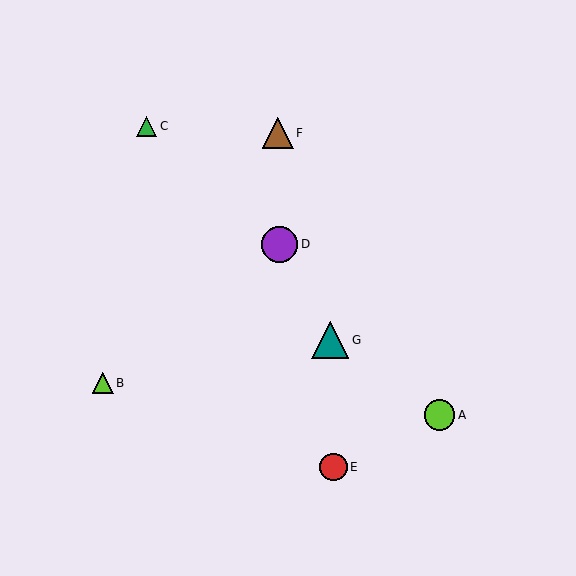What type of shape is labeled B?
Shape B is a lime triangle.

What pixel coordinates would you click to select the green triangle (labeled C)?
Click at (147, 126) to select the green triangle C.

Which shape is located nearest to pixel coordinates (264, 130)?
The brown triangle (labeled F) at (278, 133) is nearest to that location.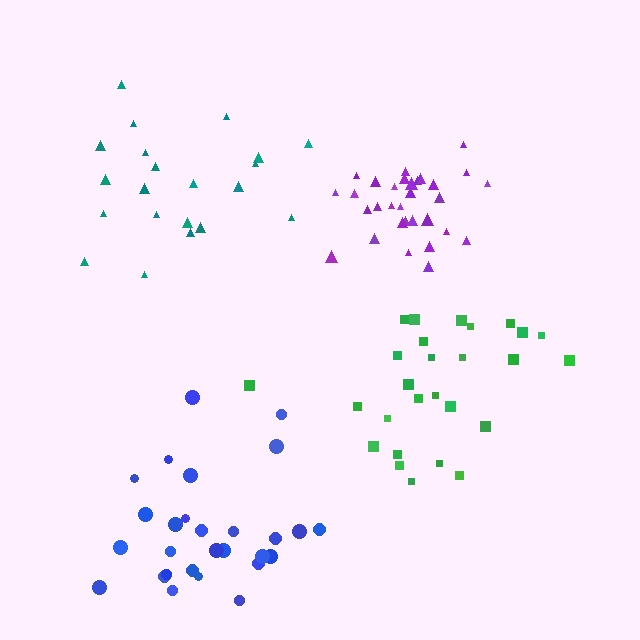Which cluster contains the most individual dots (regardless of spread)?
Purple (32).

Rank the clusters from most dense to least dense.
purple, teal, green, blue.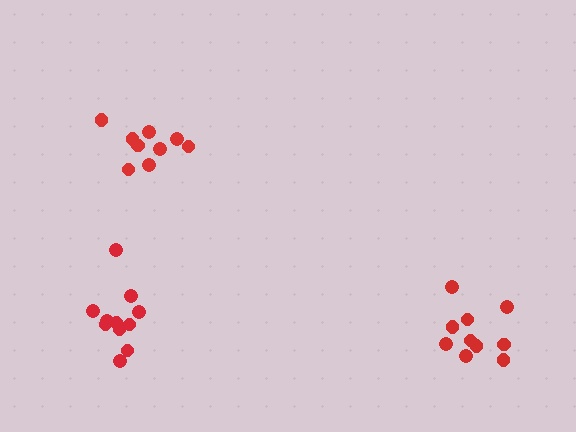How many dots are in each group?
Group 1: 11 dots, Group 2: 9 dots, Group 3: 10 dots (30 total).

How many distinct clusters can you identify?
There are 3 distinct clusters.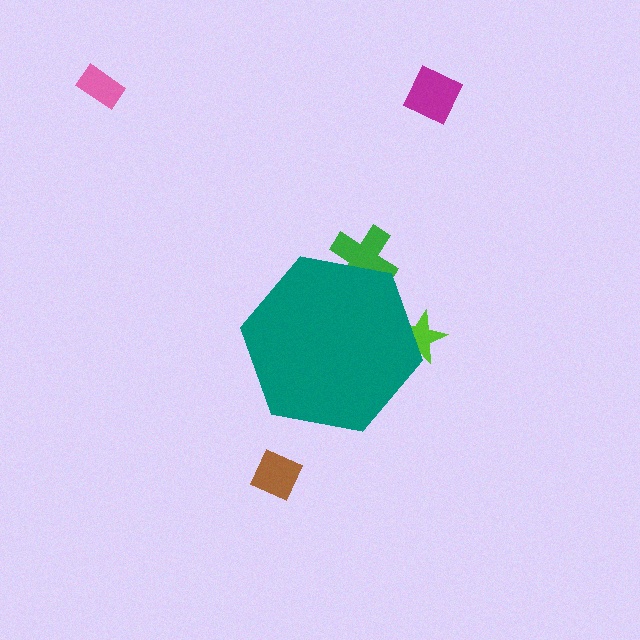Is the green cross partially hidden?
Yes, the green cross is partially hidden behind the teal hexagon.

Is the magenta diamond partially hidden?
No, the magenta diamond is fully visible.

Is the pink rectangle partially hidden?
No, the pink rectangle is fully visible.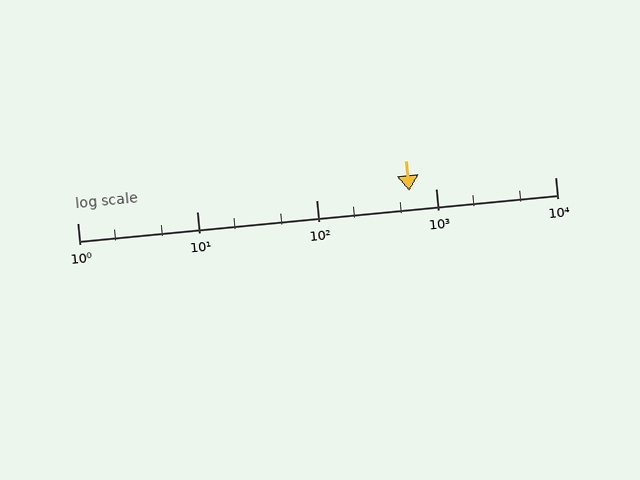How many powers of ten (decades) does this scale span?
The scale spans 4 decades, from 1 to 10000.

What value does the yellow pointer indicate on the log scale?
The pointer indicates approximately 600.